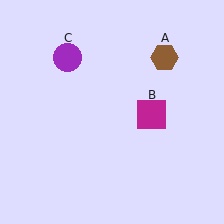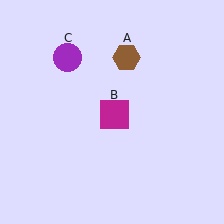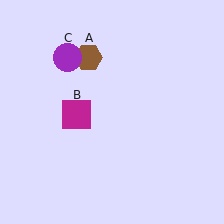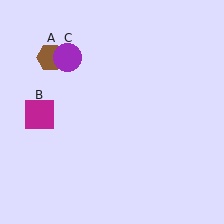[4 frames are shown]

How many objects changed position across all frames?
2 objects changed position: brown hexagon (object A), magenta square (object B).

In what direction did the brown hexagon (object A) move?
The brown hexagon (object A) moved left.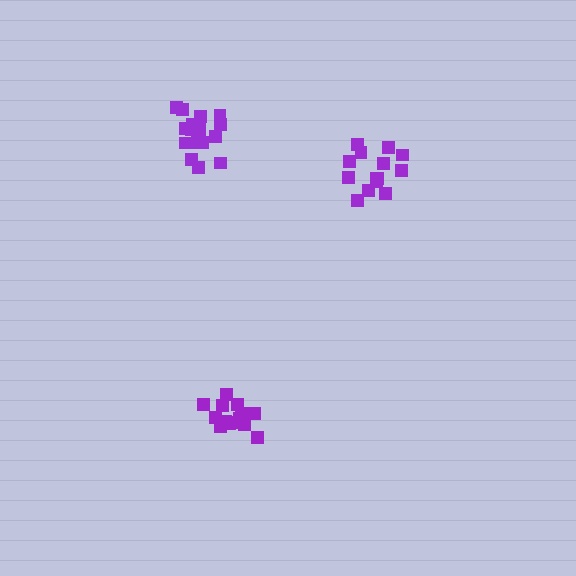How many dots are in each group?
Group 1: 15 dots, Group 2: 18 dots, Group 3: 14 dots (47 total).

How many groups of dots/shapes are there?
There are 3 groups.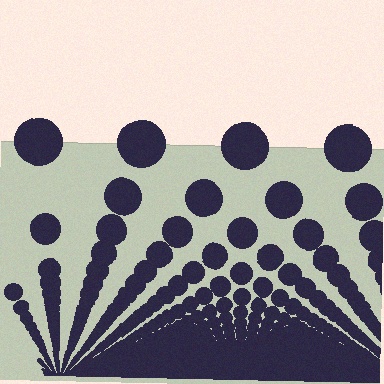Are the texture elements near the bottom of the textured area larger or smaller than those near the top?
Smaller. The gradient is inverted — elements near the bottom are smaller and denser.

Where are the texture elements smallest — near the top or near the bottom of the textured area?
Near the bottom.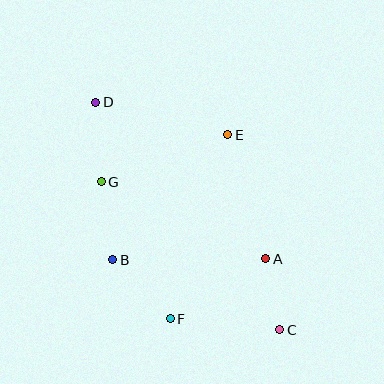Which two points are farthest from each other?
Points C and D are farthest from each other.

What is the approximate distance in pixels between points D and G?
The distance between D and G is approximately 80 pixels.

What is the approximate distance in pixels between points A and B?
The distance between A and B is approximately 153 pixels.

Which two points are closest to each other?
Points A and C are closest to each other.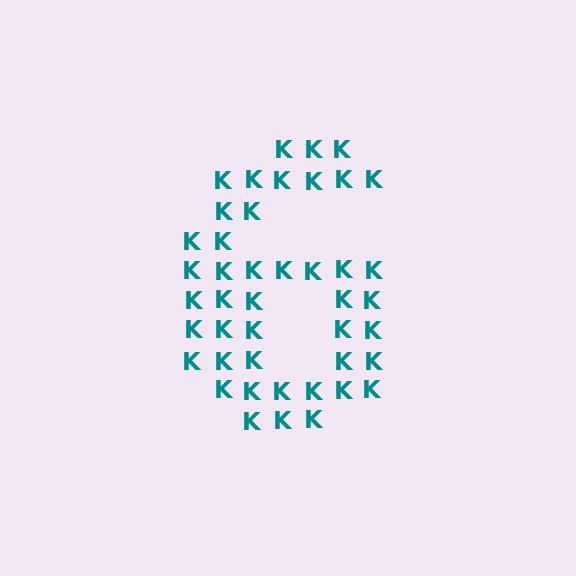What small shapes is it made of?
It is made of small letter K's.